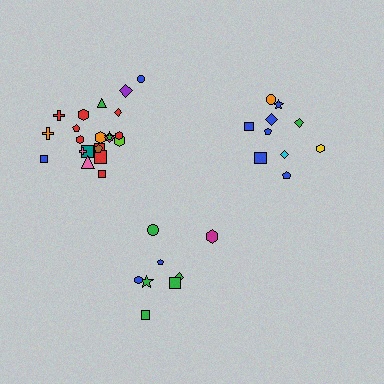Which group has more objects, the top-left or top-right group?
The top-left group.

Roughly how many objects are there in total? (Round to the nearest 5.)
Roughly 40 objects in total.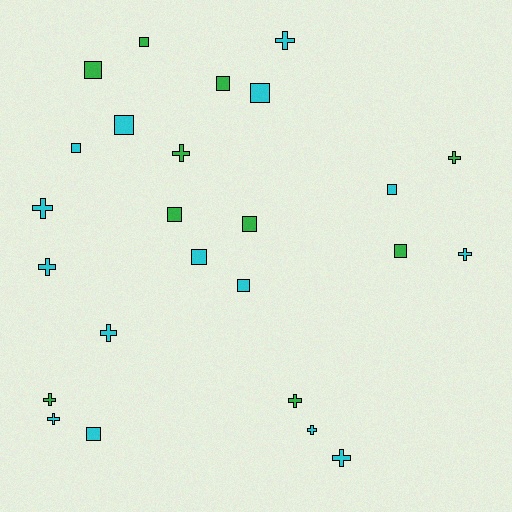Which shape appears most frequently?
Square, with 13 objects.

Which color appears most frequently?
Cyan, with 15 objects.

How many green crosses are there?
There are 4 green crosses.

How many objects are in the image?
There are 25 objects.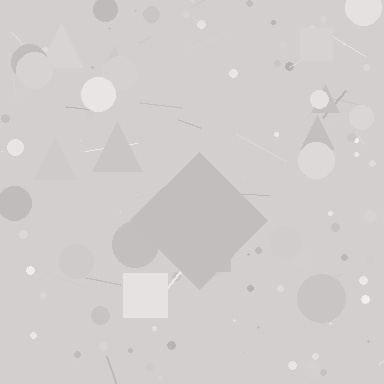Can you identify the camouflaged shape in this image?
The camouflaged shape is a diamond.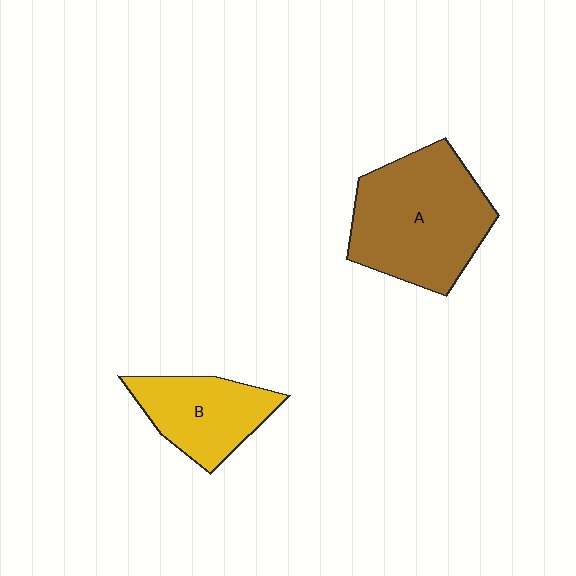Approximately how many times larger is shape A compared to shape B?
Approximately 1.7 times.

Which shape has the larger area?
Shape A (brown).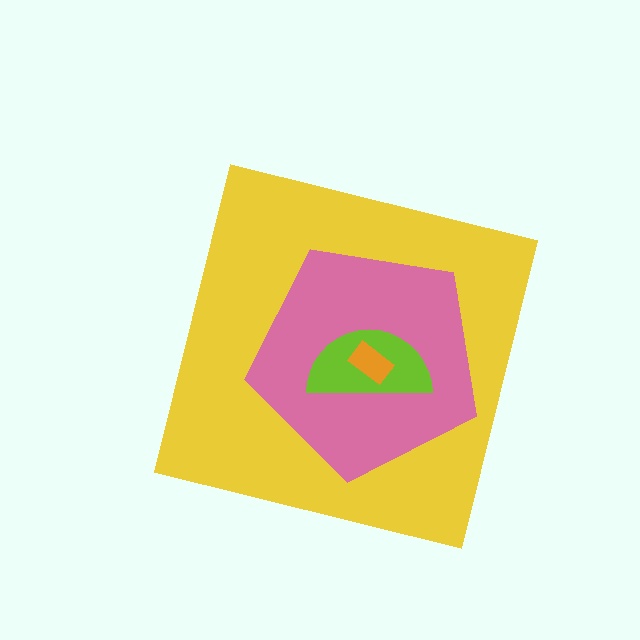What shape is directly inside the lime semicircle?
The orange rectangle.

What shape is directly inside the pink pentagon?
The lime semicircle.